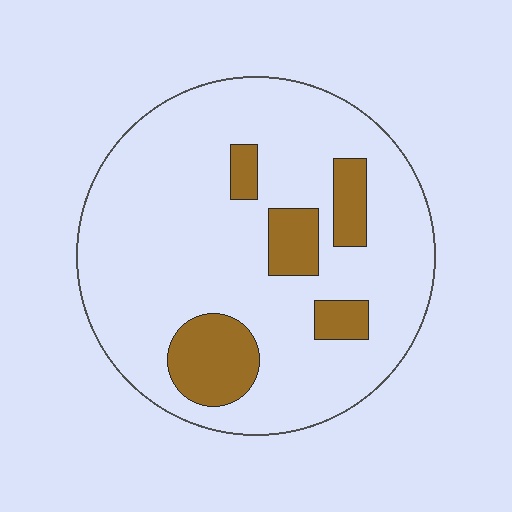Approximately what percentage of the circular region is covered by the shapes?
Approximately 15%.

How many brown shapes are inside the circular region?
5.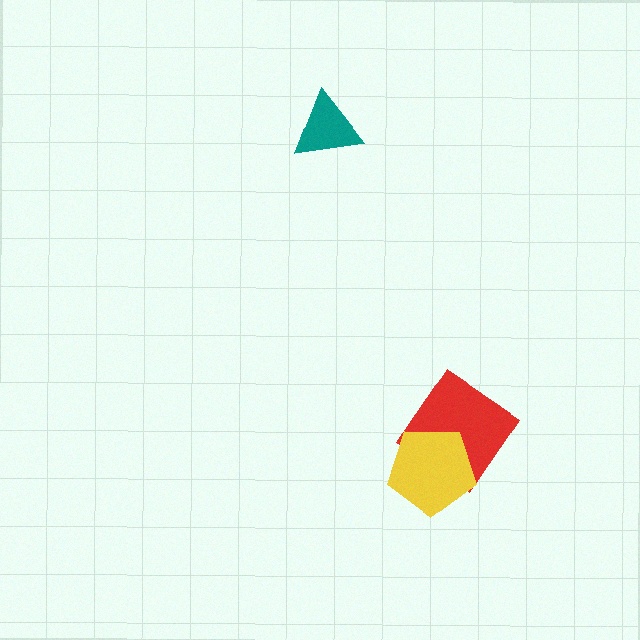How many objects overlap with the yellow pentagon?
1 object overlaps with the yellow pentagon.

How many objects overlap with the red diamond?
1 object overlaps with the red diamond.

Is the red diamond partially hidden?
Yes, it is partially covered by another shape.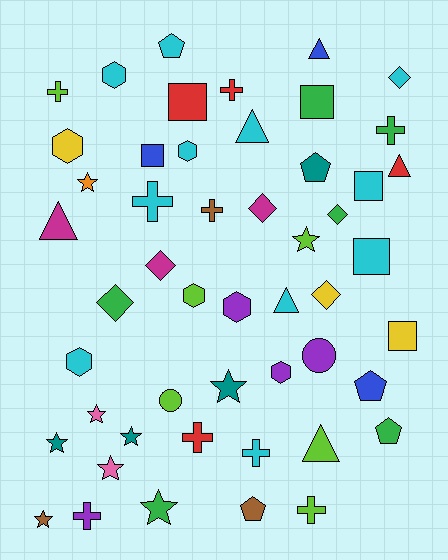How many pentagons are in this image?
There are 5 pentagons.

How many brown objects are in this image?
There are 3 brown objects.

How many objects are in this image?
There are 50 objects.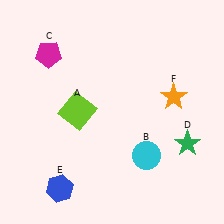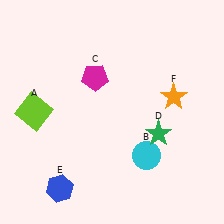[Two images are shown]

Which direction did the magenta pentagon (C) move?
The magenta pentagon (C) moved right.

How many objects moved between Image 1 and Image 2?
3 objects moved between the two images.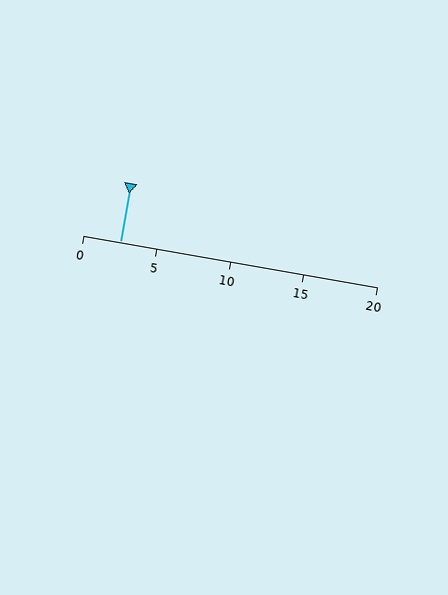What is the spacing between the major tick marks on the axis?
The major ticks are spaced 5 apart.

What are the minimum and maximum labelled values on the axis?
The axis runs from 0 to 20.